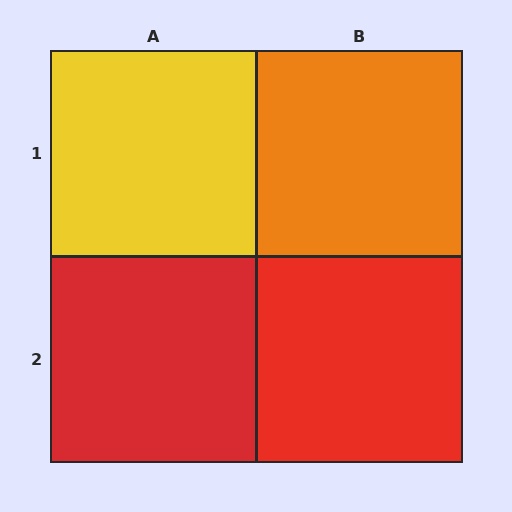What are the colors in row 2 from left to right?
Red, red.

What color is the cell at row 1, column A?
Yellow.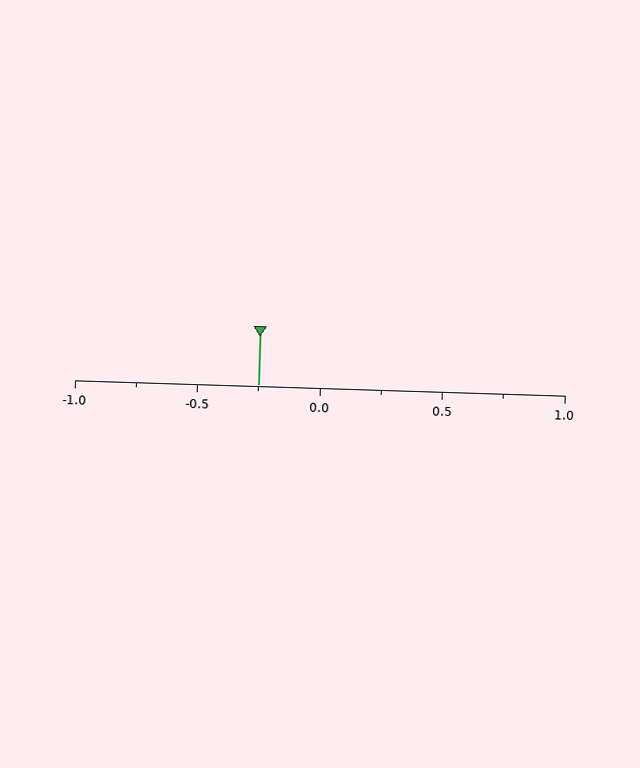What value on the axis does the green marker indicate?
The marker indicates approximately -0.25.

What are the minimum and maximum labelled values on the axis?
The axis runs from -1.0 to 1.0.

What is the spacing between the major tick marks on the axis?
The major ticks are spaced 0.5 apart.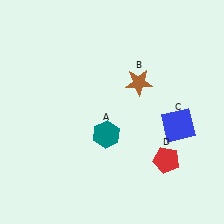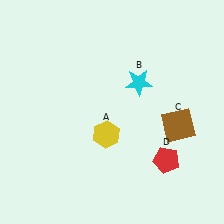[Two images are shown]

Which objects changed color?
A changed from teal to yellow. B changed from brown to cyan. C changed from blue to brown.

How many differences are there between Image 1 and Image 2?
There are 3 differences between the two images.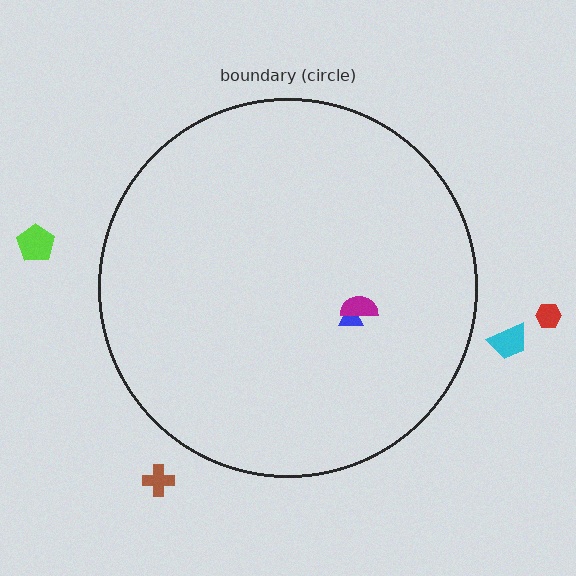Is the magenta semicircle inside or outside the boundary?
Inside.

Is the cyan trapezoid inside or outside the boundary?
Outside.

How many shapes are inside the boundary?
2 inside, 4 outside.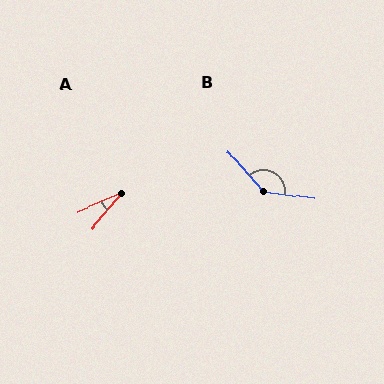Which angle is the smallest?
A, at approximately 27 degrees.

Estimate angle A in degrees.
Approximately 27 degrees.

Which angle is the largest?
B, at approximately 140 degrees.